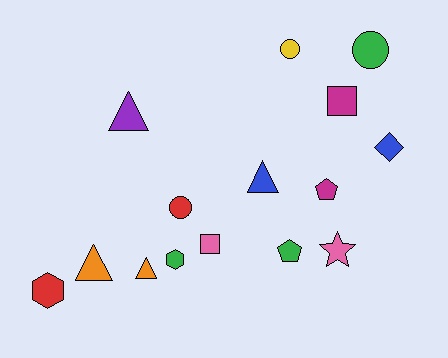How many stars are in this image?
There is 1 star.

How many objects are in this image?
There are 15 objects.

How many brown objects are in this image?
There are no brown objects.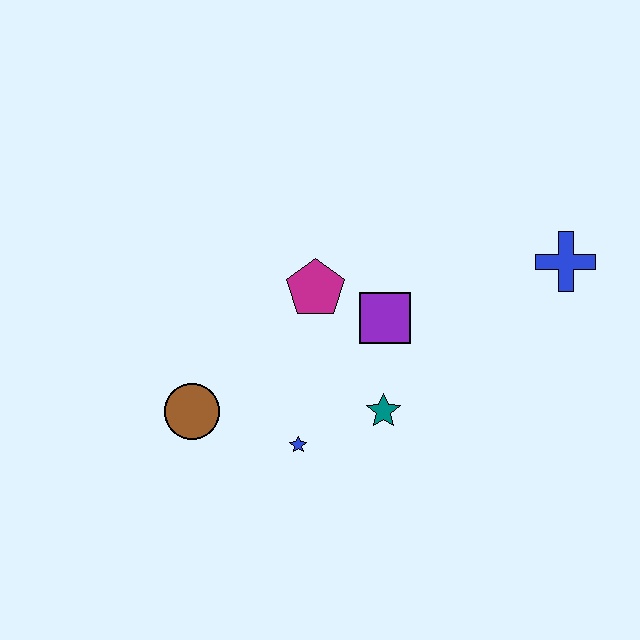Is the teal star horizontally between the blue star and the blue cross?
Yes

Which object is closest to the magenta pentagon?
The purple square is closest to the magenta pentagon.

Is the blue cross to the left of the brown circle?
No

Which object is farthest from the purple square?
The brown circle is farthest from the purple square.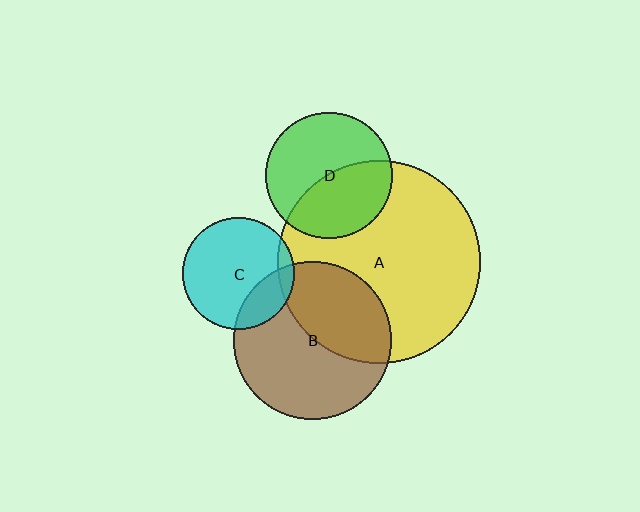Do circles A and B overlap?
Yes.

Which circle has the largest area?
Circle A (yellow).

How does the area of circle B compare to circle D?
Approximately 1.6 times.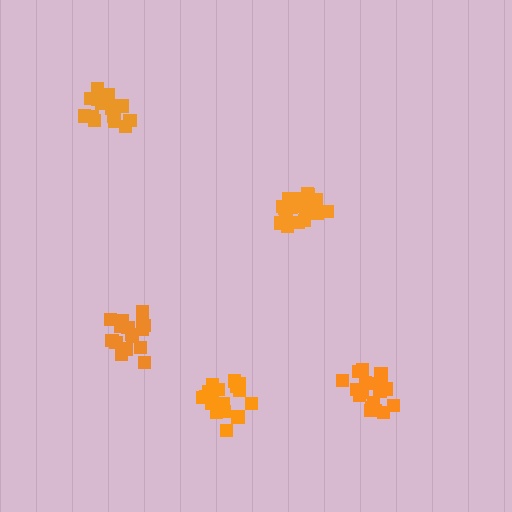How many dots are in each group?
Group 1: 17 dots, Group 2: 21 dots, Group 3: 20 dots, Group 4: 16 dots, Group 5: 18 dots (92 total).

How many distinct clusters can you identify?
There are 5 distinct clusters.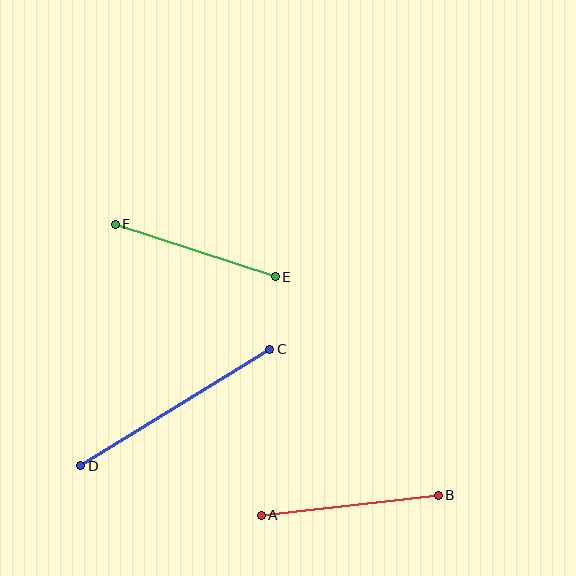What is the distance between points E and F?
The distance is approximately 168 pixels.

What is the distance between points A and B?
The distance is approximately 178 pixels.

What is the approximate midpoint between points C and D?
The midpoint is at approximately (175, 407) pixels.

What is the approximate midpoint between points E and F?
The midpoint is at approximately (195, 251) pixels.